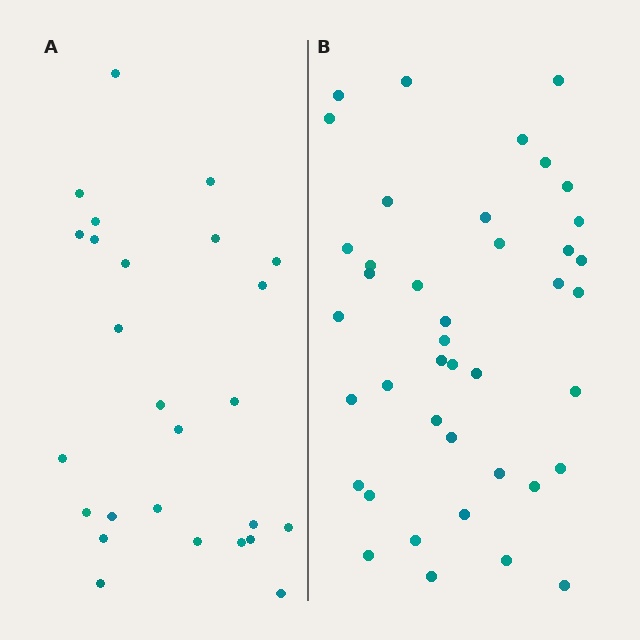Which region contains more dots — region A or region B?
Region B (the right region) has more dots.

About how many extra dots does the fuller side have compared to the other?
Region B has approximately 15 more dots than region A.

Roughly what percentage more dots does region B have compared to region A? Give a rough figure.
About 60% more.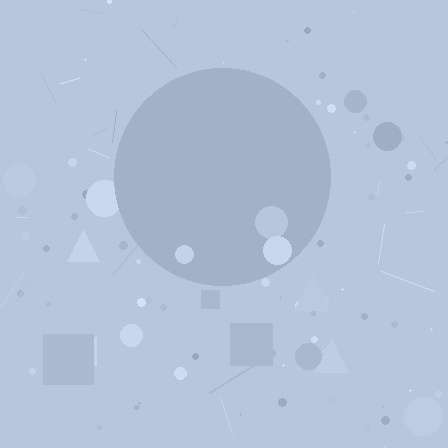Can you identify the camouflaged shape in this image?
The camouflaged shape is a circle.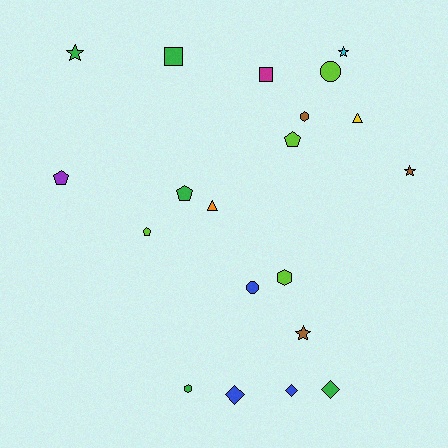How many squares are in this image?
There are 2 squares.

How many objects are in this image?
There are 20 objects.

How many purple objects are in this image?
There is 1 purple object.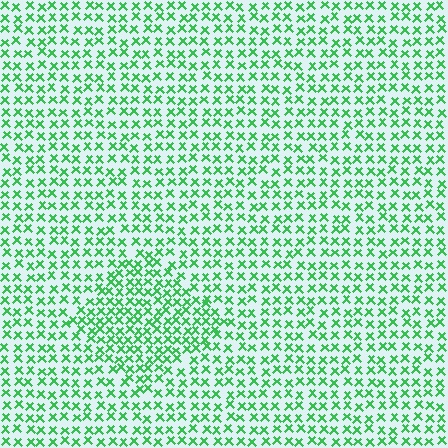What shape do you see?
I see a diamond.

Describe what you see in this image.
The image contains small green elements arranged at two different densities. A diamond-shaped region is visible where the elements are more densely packed than the surrounding area.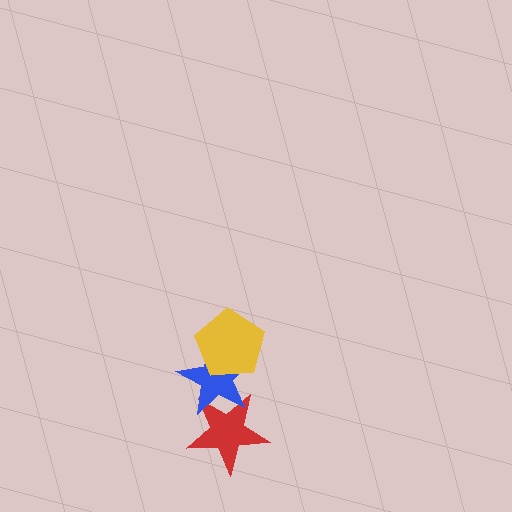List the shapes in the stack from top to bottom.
From top to bottom: the yellow pentagon, the blue star, the red star.